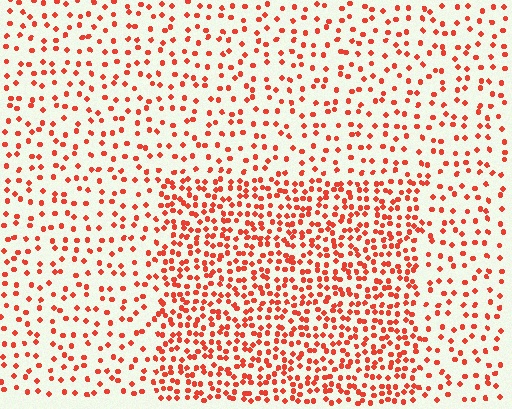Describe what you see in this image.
The image contains small red elements arranged at two different densities. A rectangle-shaped region is visible where the elements are more densely packed than the surrounding area.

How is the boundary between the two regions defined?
The boundary is defined by a change in element density (approximately 2.1x ratio). All elements are the same color, size, and shape.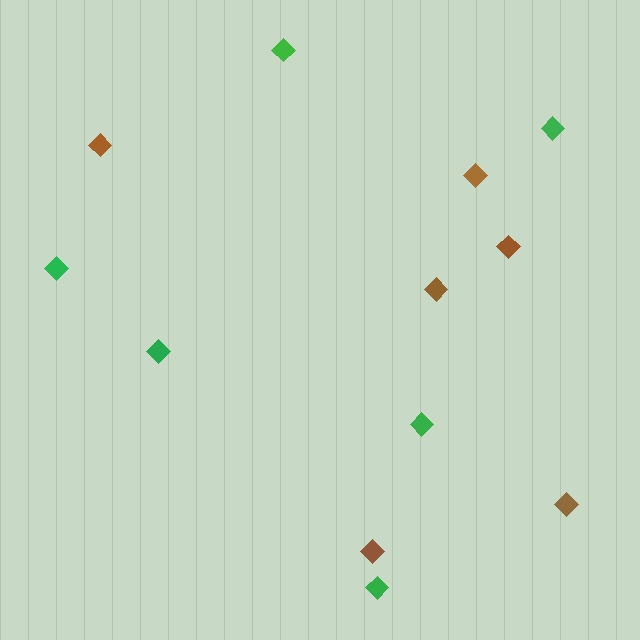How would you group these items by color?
There are 2 groups: one group of green diamonds (6) and one group of brown diamonds (6).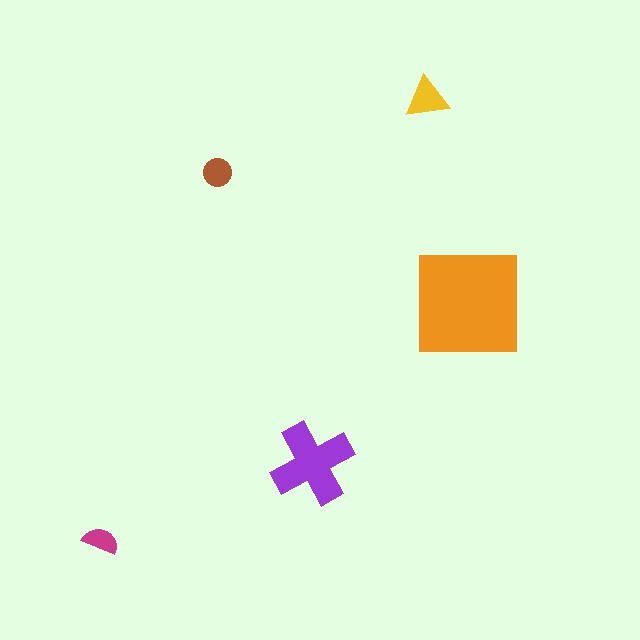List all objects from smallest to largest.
The magenta semicircle, the brown circle, the yellow triangle, the purple cross, the orange square.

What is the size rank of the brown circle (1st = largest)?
4th.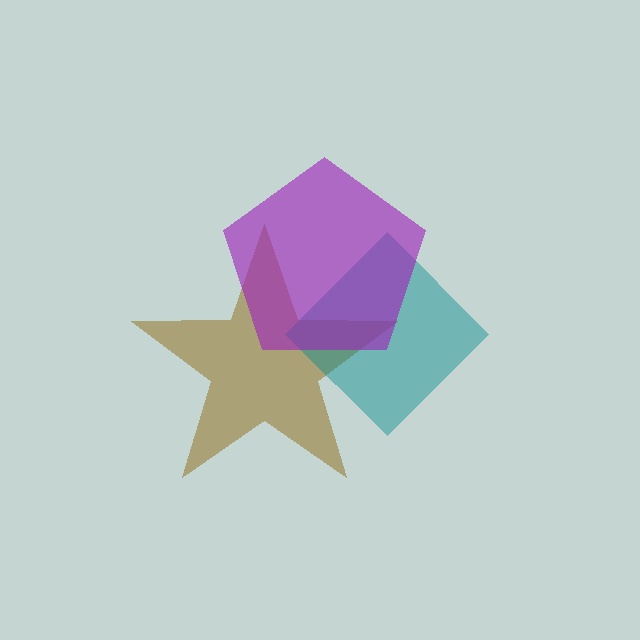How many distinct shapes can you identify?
There are 3 distinct shapes: a brown star, a teal diamond, a purple pentagon.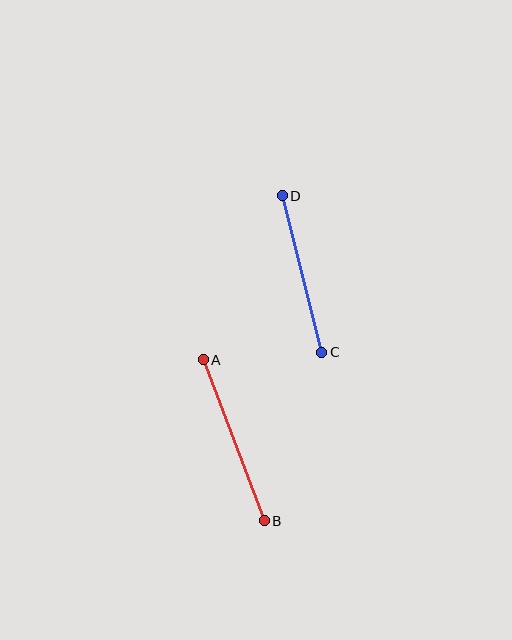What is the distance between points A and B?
The distance is approximately 172 pixels.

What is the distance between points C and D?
The distance is approximately 162 pixels.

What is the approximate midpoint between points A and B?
The midpoint is at approximately (234, 440) pixels.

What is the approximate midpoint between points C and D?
The midpoint is at approximately (302, 274) pixels.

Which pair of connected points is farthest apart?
Points A and B are farthest apart.